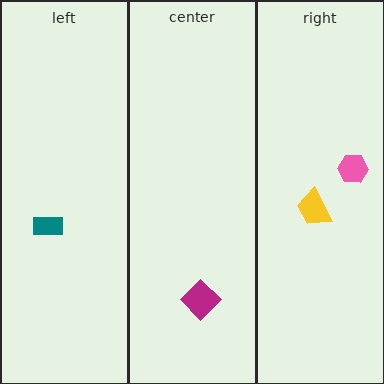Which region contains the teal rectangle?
The left region.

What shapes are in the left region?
The teal rectangle.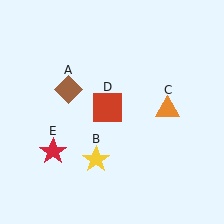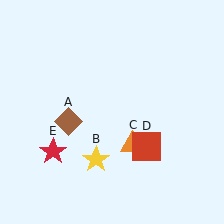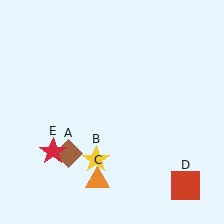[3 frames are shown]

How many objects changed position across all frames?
3 objects changed position: brown diamond (object A), orange triangle (object C), red square (object D).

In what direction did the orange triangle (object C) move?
The orange triangle (object C) moved down and to the left.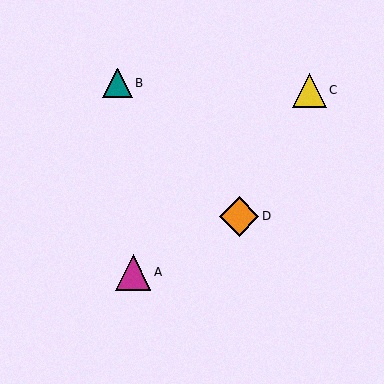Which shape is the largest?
The orange diamond (labeled D) is the largest.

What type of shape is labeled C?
Shape C is a yellow triangle.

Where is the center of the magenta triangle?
The center of the magenta triangle is at (133, 272).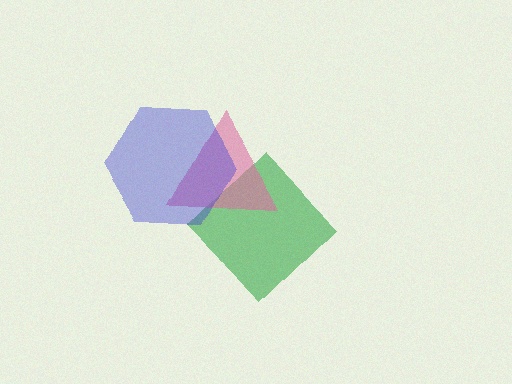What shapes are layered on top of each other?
The layered shapes are: a green diamond, a pink triangle, a blue hexagon.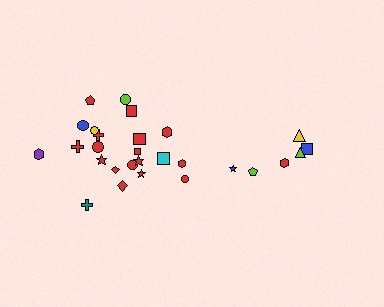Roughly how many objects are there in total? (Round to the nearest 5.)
Roughly 30 objects in total.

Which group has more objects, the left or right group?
The left group.